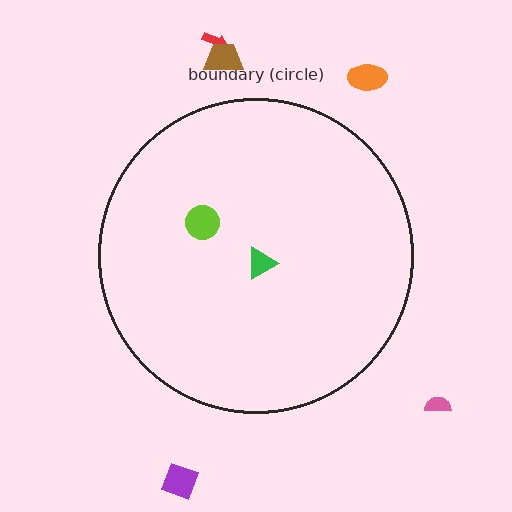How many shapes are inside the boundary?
2 inside, 5 outside.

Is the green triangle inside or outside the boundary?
Inside.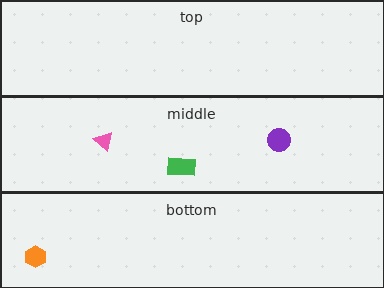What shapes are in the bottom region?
The orange hexagon.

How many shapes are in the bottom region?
1.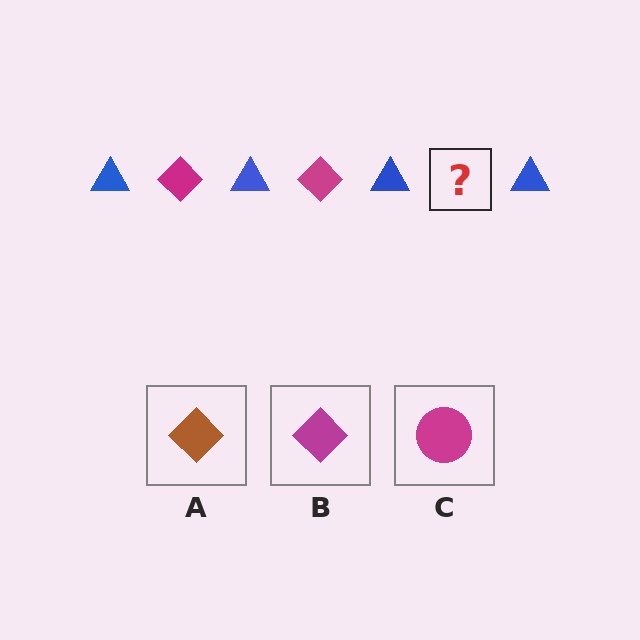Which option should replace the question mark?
Option B.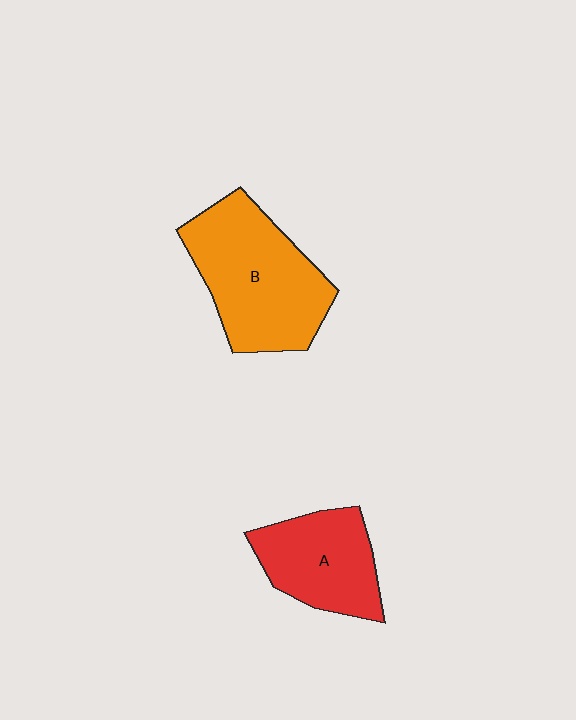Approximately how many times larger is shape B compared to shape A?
Approximately 1.5 times.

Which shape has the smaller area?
Shape A (red).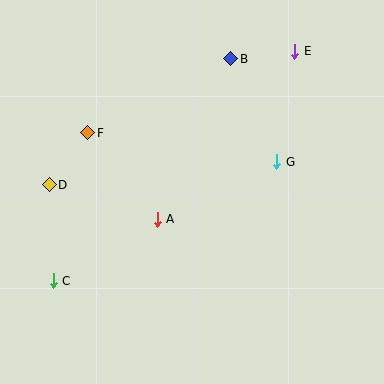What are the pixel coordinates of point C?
Point C is at (53, 281).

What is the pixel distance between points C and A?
The distance between C and A is 121 pixels.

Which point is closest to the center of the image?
Point A at (157, 219) is closest to the center.